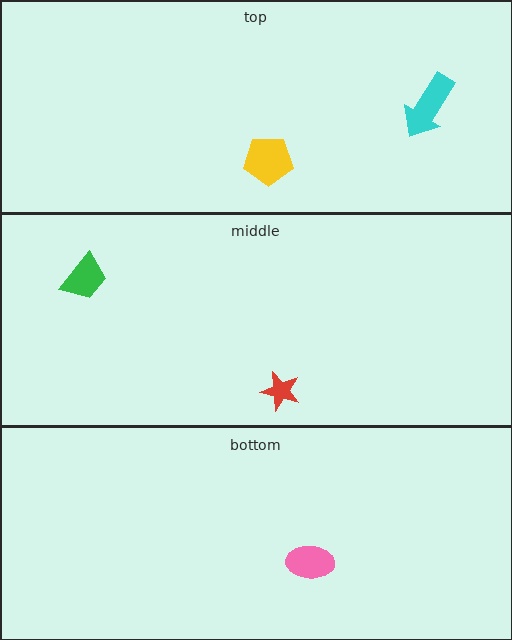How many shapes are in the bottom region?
1.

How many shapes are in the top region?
2.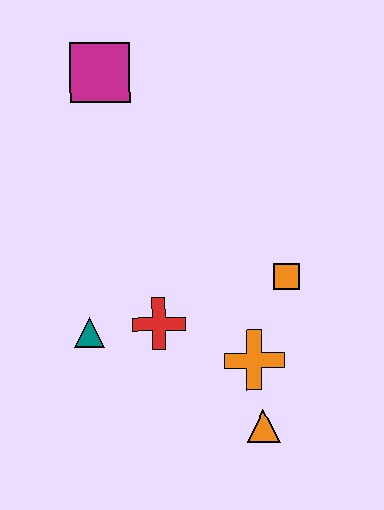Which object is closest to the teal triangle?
The red cross is closest to the teal triangle.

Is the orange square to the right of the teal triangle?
Yes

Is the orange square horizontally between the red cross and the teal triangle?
No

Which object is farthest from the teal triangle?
The magenta square is farthest from the teal triangle.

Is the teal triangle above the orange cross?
Yes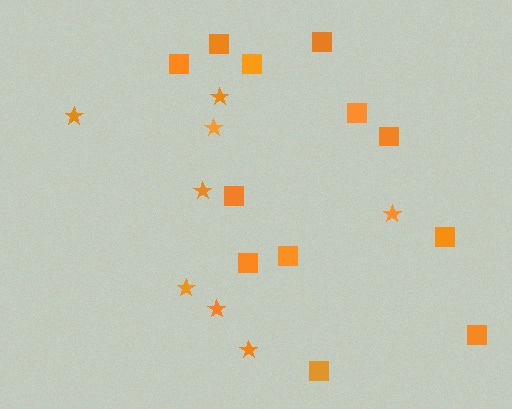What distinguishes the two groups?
There are 2 groups: one group of stars (8) and one group of squares (12).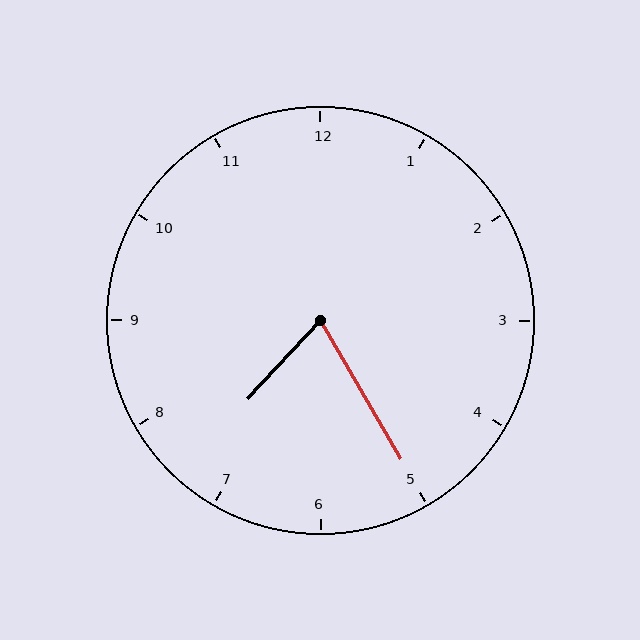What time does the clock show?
7:25.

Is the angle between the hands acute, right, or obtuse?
It is acute.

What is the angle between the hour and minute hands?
Approximately 72 degrees.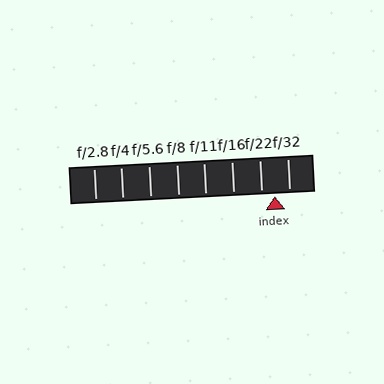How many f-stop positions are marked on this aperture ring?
There are 8 f-stop positions marked.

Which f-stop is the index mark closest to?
The index mark is closest to f/22.